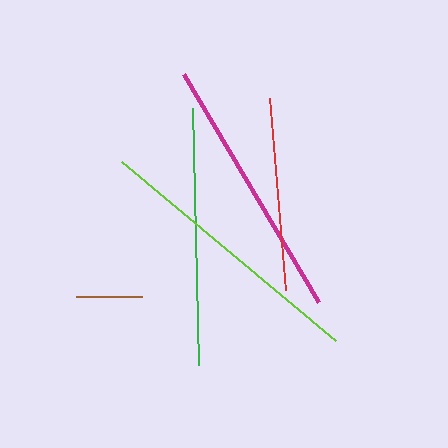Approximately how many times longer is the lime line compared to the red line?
The lime line is approximately 1.4 times the length of the red line.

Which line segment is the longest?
The lime line is the longest at approximately 278 pixels.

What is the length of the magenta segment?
The magenta segment is approximately 265 pixels long.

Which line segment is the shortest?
The brown line is the shortest at approximately 66 pixels.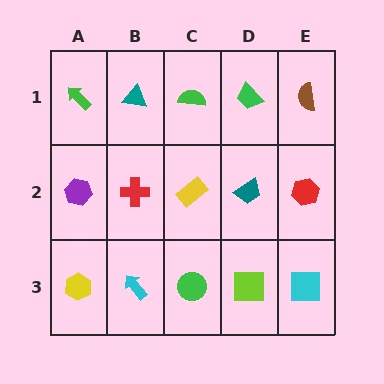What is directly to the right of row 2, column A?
A red cross.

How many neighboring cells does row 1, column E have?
2.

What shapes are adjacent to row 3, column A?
A purple hexagon (row 2, column A), a cyan arrow (row 3, column B).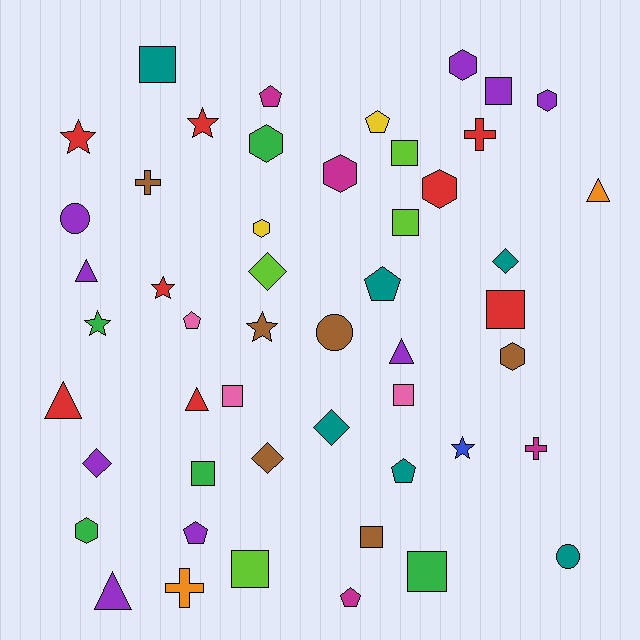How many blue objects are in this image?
There is 1 blue object.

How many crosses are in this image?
There are 4 crosses.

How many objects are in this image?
There are 50 objects.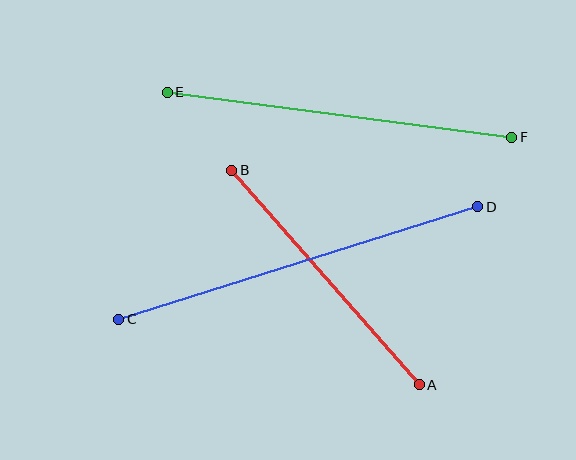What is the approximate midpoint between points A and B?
The midpoint is at approximately (326, 278) pixels.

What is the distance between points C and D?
The distance is approximately 376 pixels.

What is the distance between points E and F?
The distance is approximately 347 pixels.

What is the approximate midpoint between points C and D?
The midpoint is at approximately (298, 263) pixels.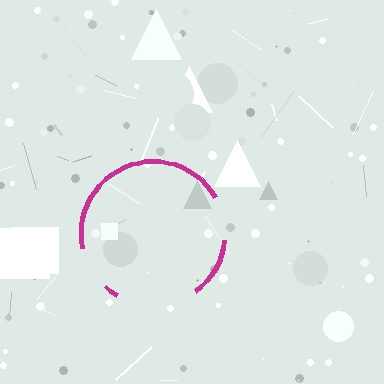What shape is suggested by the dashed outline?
The dashed outline suggests a circle.